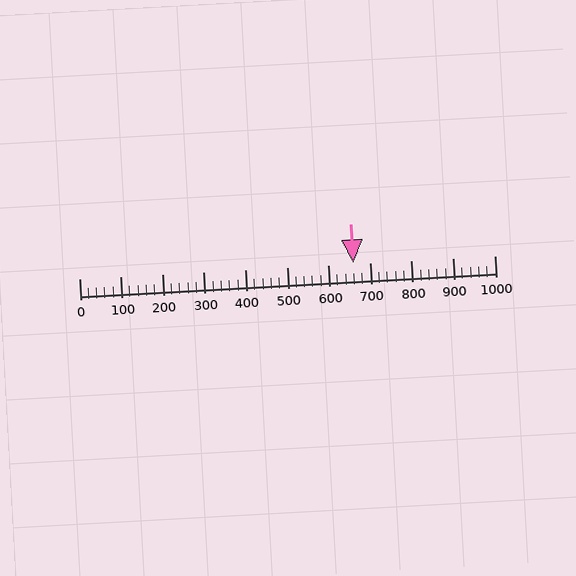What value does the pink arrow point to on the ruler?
The pink arrow points to approximately 660.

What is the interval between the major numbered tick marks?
The major tick marks are spaced 100 units apart.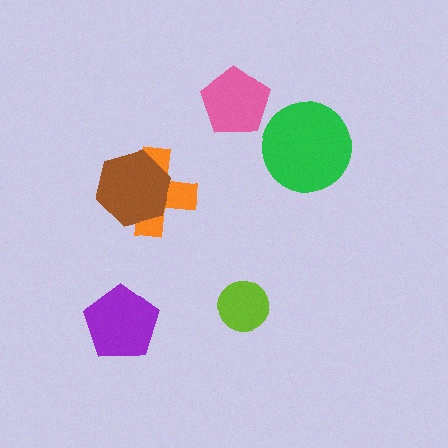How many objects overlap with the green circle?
0 objects overlap with the green circle.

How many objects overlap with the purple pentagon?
0 objects overlap with the purple pentagon.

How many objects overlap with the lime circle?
0 objects overlap with the lime circle.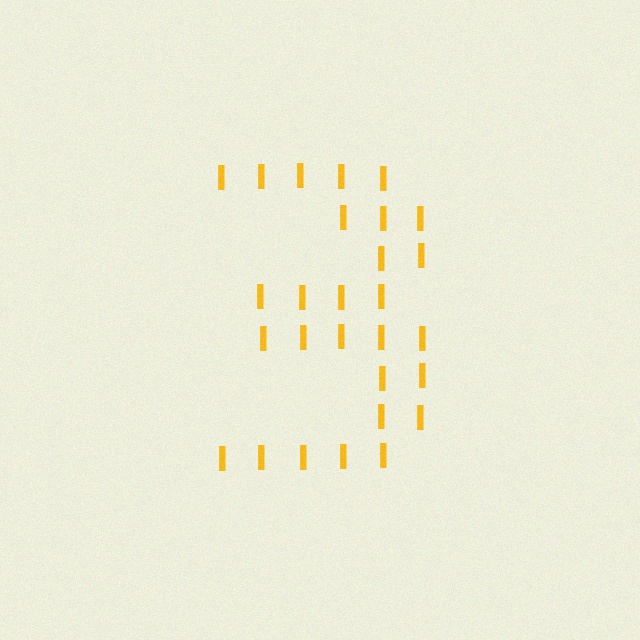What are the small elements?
The small elements are letter I's.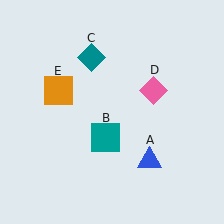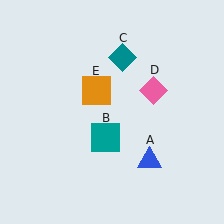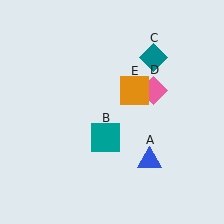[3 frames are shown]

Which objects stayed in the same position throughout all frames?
Blue triangle (object A) and teal square (object B) and pink diamond (object D) remained stationary.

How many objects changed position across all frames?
2 objects changed position: teal diamond (object C), orange square (object E).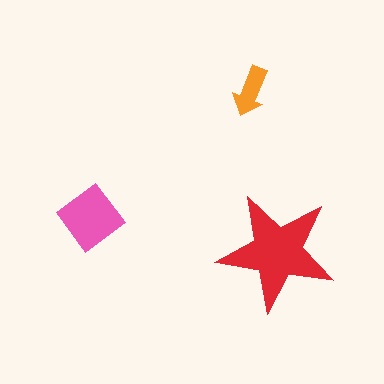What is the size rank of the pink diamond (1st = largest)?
2nd.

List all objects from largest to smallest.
The red star, the pink diamond, the orange arrow.